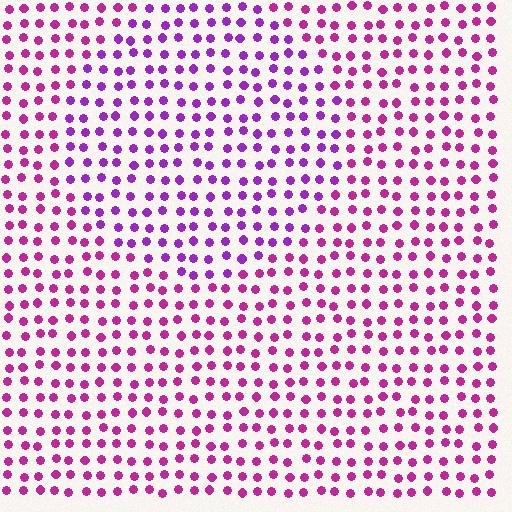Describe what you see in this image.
The image is filled with small magenta elements in a uniform arrangement. A circle-shaped region is visible where the elements are tinted to a slightly different hue, forming a subtle color boundary.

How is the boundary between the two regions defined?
The boundary is defined purely by a slight shift in hue (about 30 degrees). Spacing, size, and orientation are identical on both sides.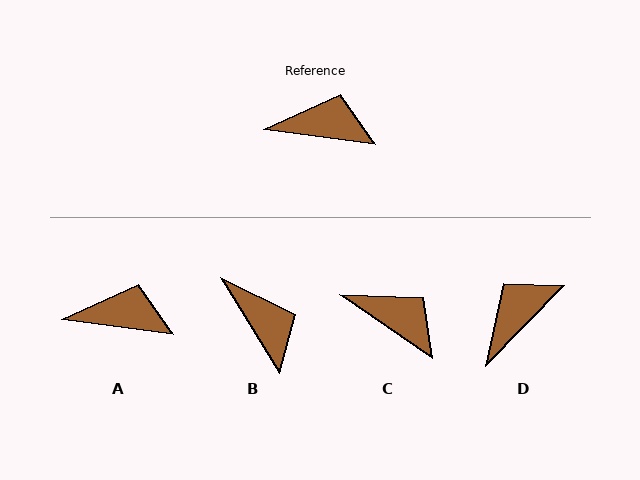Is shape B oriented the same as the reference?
No, it is off by about 50 degrees.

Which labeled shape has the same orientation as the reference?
A.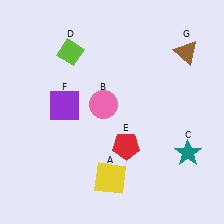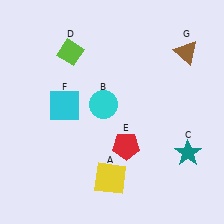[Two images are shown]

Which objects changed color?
B changed from pink to cyan. F changed from purple to cyan.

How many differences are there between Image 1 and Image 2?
There are 2 differences between the two images.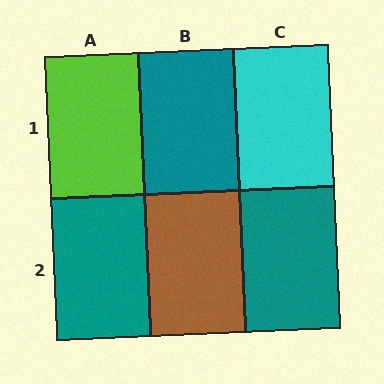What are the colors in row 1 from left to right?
Lime, teal, cyan.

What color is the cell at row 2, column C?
Teal.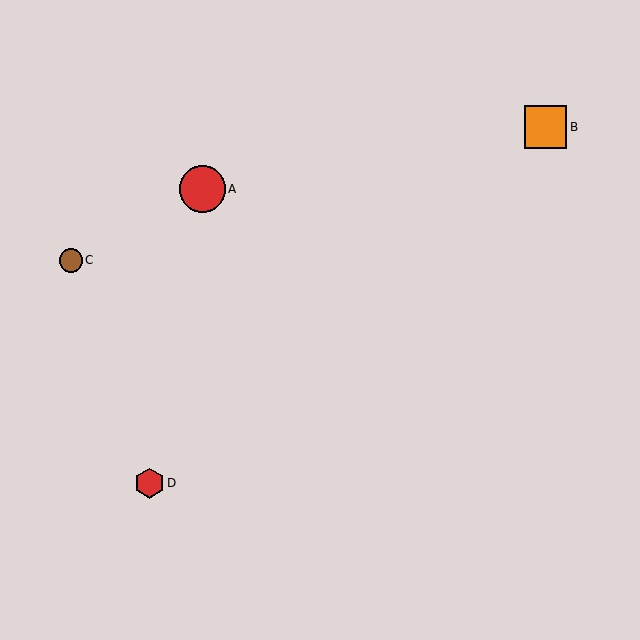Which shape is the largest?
The red circle (labeled A) is the largest.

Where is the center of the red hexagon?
The center of the red hexagon is at (150, 483).